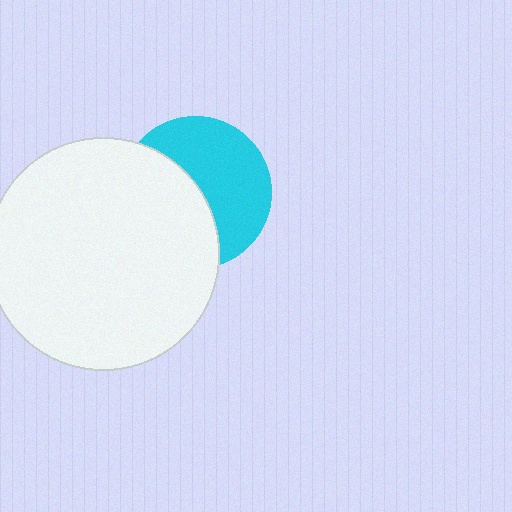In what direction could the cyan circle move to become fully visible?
The cyan circle could move right. That would shift it out from behind the white circle entirely.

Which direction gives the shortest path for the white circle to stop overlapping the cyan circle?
Moving left gives the shortest separation.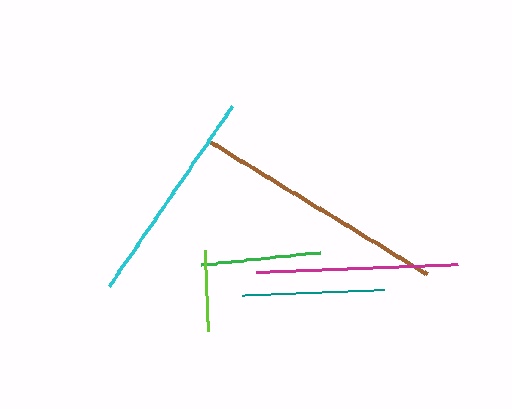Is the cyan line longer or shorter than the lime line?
The cyan line is longer than the lime line.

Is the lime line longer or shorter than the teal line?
The teal line is longer than the lime line.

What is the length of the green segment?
The green segment is approximately 119 pixels long.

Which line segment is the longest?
The brown line is the longest at approximately 257 pixels.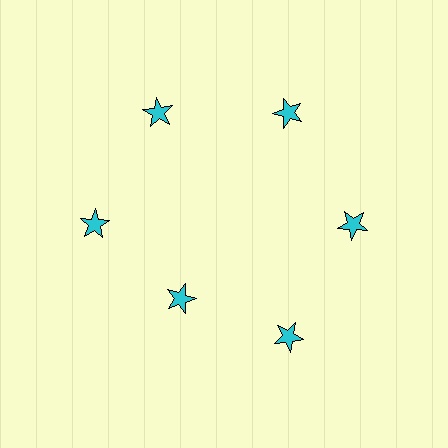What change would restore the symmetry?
The symmetry would be restored by moving it outward, back onto the ring so that all 6 stars sit at equal angles and equal distance from the center.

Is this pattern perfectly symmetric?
No. The 6 cyan stars are arranged in a ring, but one element near the 7 o'clock position is pulled inward toward the center, breaking the 6-fold rotational symmetry.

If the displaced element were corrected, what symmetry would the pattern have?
It would have 6-fold rotational symmetry — the pattern would map onto itself every 60 degrees.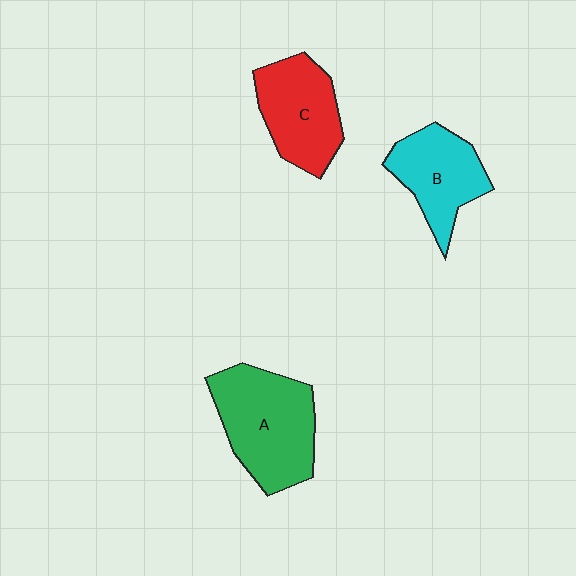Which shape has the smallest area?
Shape B (cyan).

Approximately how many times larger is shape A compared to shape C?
Approximately 1.3 times.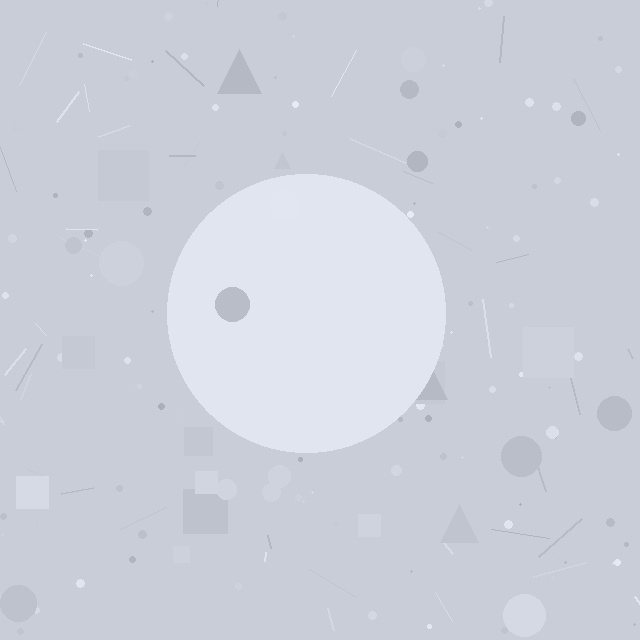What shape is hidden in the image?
A circle is hidden in the image.